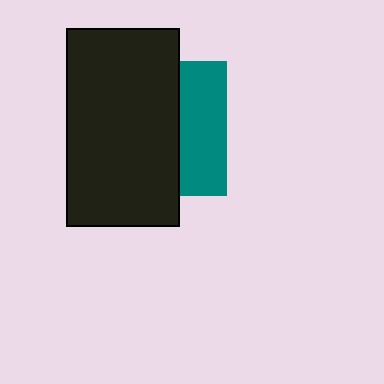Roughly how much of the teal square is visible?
A small part of it is visible (roughly 35%).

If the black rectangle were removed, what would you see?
You would see the complete teal square.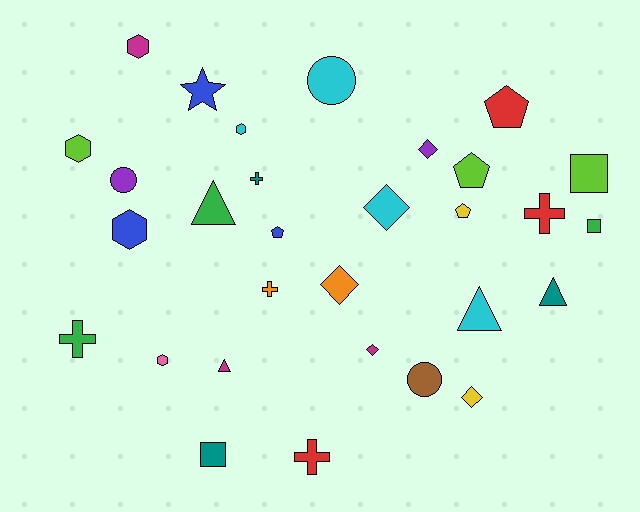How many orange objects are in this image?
There are 2 orange objects.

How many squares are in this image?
There are 3 squares.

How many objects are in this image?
There are 30 objects.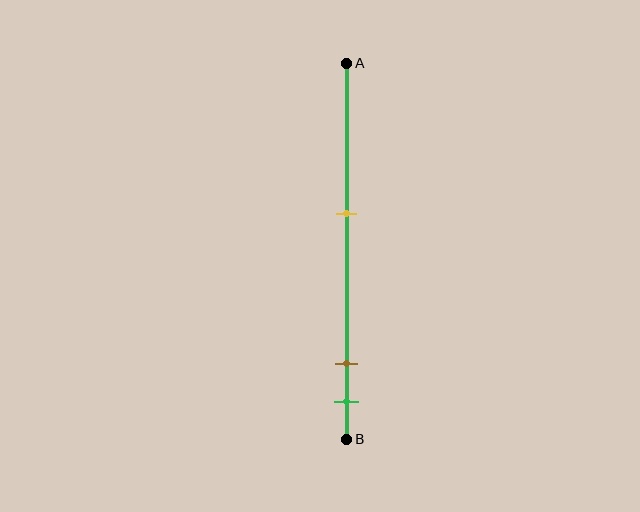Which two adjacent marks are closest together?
The brown and green marks are the closest adjacent pair.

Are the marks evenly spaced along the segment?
No, the marks are not evenly spaced.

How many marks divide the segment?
There are 3 marks dividing the segment.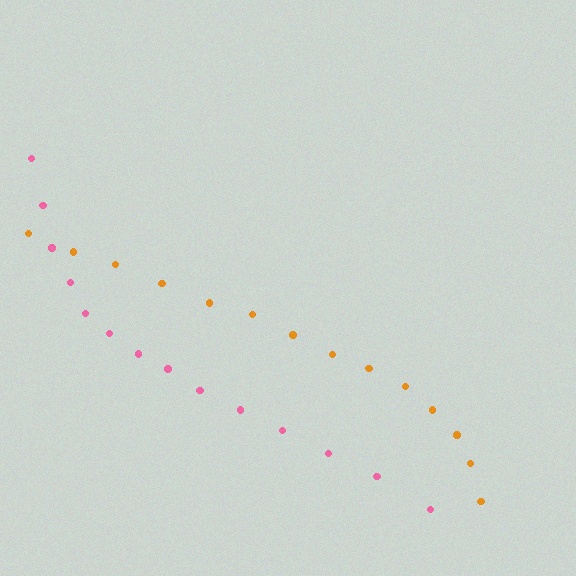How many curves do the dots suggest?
There are 2 distinct paths.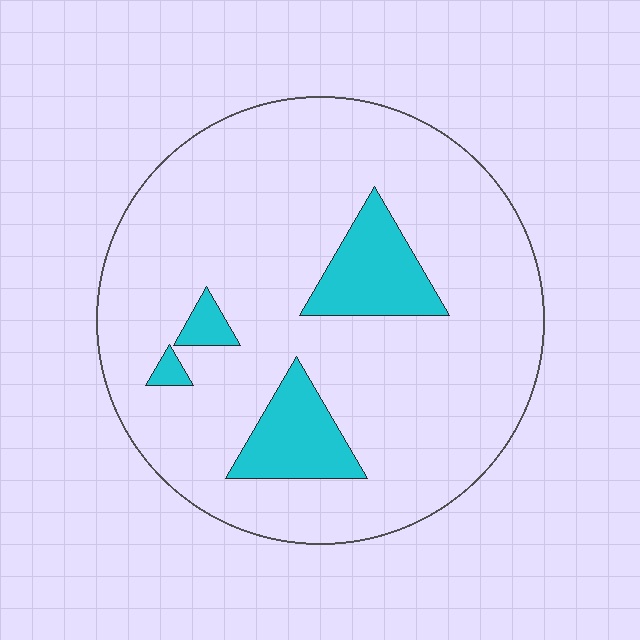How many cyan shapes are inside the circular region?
4.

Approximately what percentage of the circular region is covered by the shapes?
Approximately 15%.